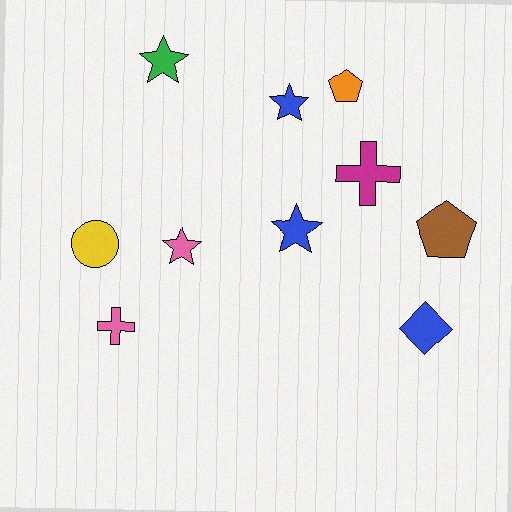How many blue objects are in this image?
There are 3 blue objects.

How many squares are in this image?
There are no squares.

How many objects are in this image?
There are 10 objects.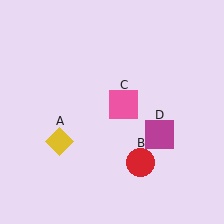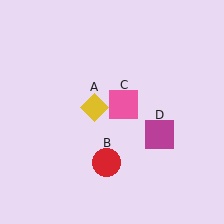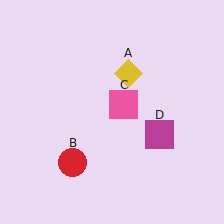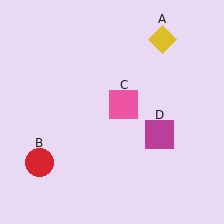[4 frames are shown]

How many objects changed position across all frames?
2 objects changed position: yellow diamond (object A), red circle (object B).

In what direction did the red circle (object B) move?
The red circle (object B) moved left.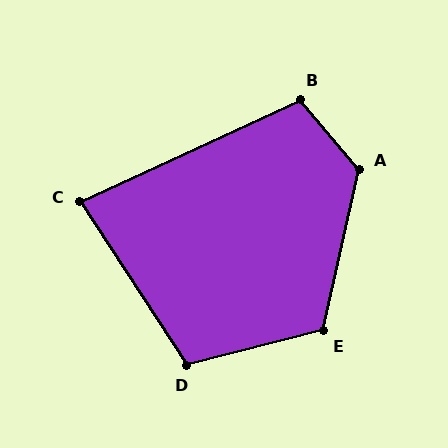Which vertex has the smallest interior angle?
C, at approximately 82 degrees.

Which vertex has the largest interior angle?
A, at approximately 127 degrees.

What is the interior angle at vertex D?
Approximately 109 degrees (obtuse).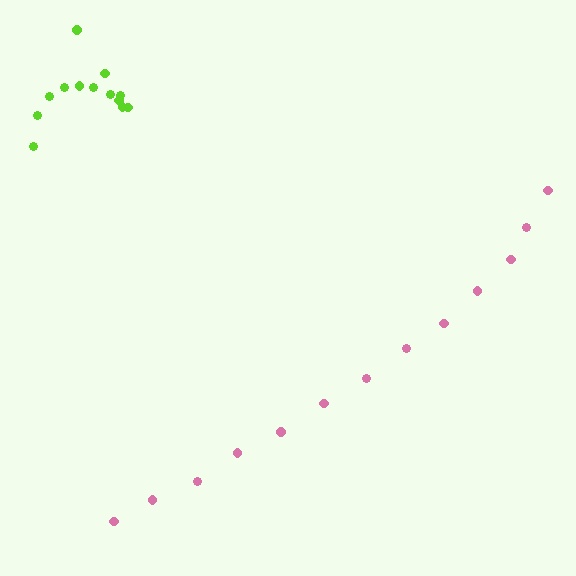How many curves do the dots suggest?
There are 2 distinct paths.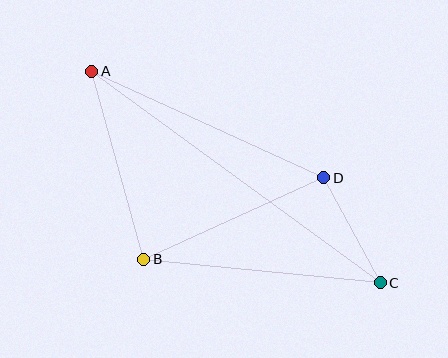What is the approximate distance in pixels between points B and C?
The distance between B and C is approximately 238 pixels.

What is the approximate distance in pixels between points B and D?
The distance between B and D is approximately 198 pixels.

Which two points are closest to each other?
Points C and D are closest to each other.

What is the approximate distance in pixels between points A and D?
The distance between A and D is approximately 255 pixels.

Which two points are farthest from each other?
Points A and C are farthest from each other.